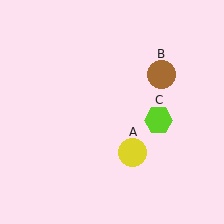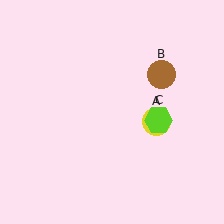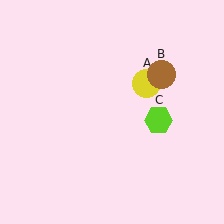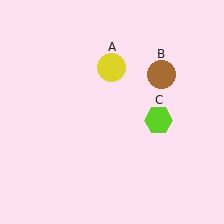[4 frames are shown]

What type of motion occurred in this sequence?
The yellow circle (object A) rotated counterclockwise around the center of the scene.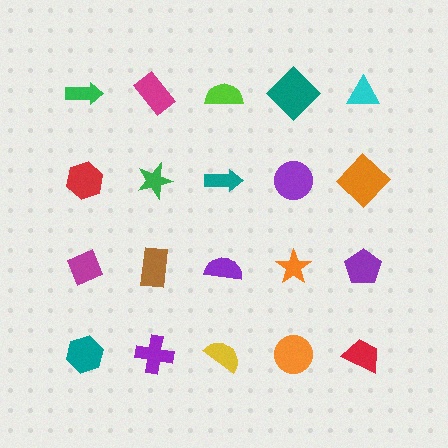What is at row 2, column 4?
A purple circle.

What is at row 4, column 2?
A purple cross.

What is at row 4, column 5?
A red trapezoid.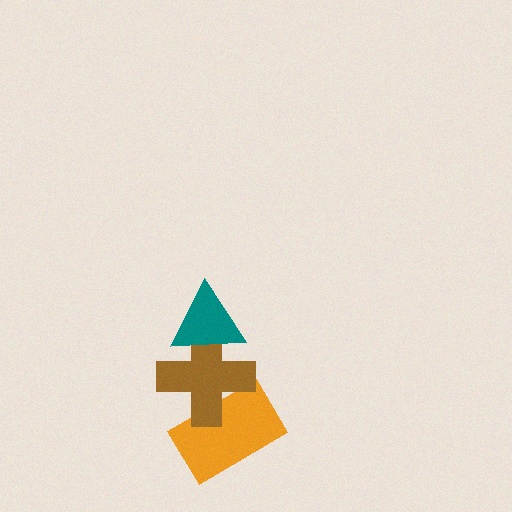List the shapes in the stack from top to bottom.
From top to bottom: the teal triangle, the brown cross, the orange rectangle.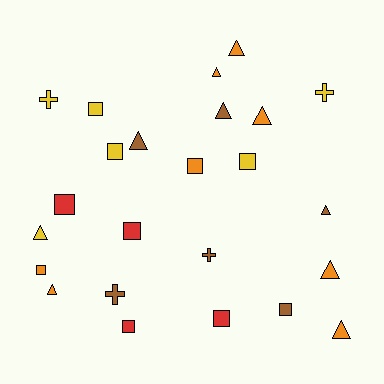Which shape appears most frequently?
Square, with 10 objects.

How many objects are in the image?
There are 24 objects.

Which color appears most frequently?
Orange, with 8 objects.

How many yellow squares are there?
There are 3 yellow squares.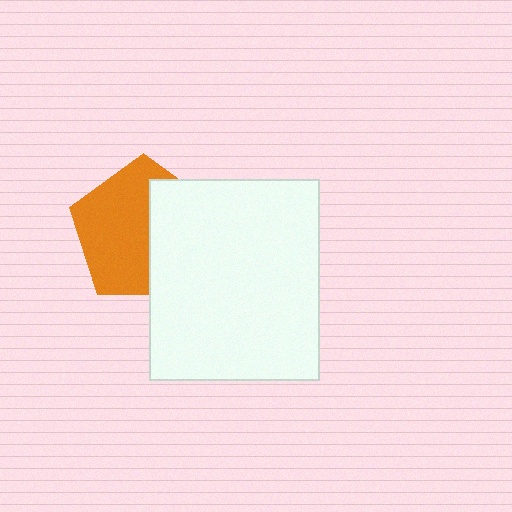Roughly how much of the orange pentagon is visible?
About half of it is visible (roughly 58%).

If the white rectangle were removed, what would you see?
You would see the complete orange pentagon.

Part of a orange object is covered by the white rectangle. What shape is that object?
It is a pentagon.